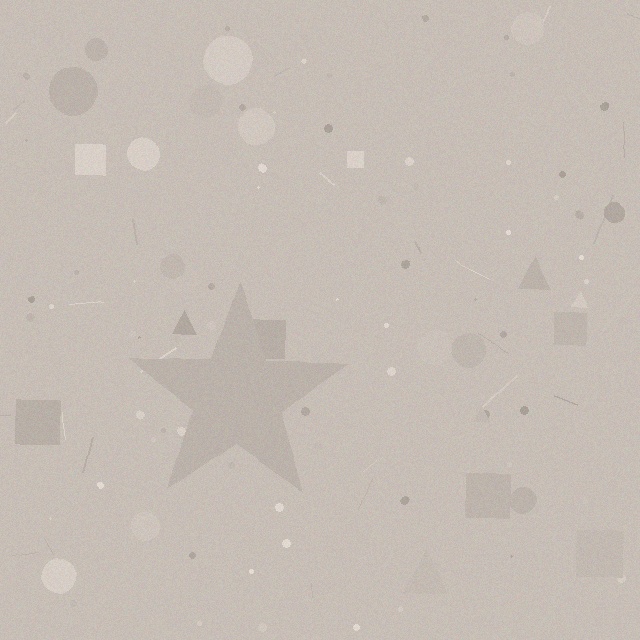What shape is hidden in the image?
A star is hidden in the image.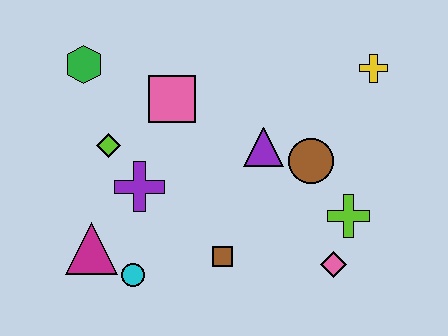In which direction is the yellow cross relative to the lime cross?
The yellow cross is above the lime cross.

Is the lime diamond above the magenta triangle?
Yes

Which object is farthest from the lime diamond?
The yellow cross is farthest from the lime diamond.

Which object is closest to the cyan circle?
The magenta triangle is closest to the cyan circle.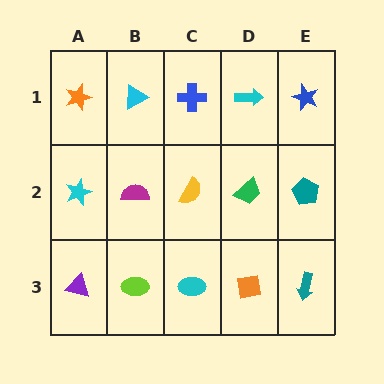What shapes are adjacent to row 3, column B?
A magenta semicircle (row 2, column B), a purple triangle (row 3, column A), a cyan ellipse (row 3, column C).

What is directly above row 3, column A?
A cyan star.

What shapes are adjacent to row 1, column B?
A magenta semicircle (row 2, column B), an orange star (row 1, column A), a blue cross (row 1, column C).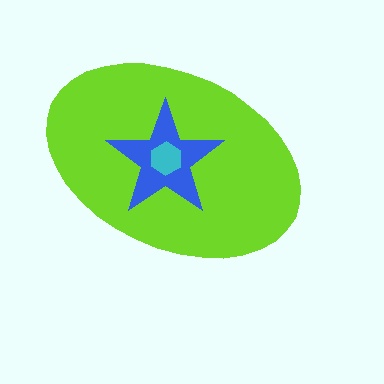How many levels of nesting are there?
3.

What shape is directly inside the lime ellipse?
The blue star.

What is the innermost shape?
The cyan hexagon.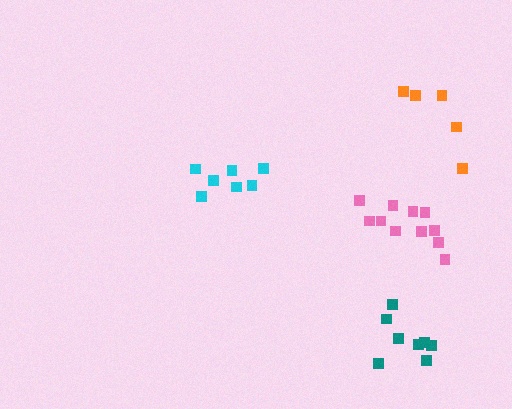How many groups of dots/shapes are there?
There are 4 groups.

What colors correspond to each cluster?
The clusters are colored: orange, cyan, pink, teal.